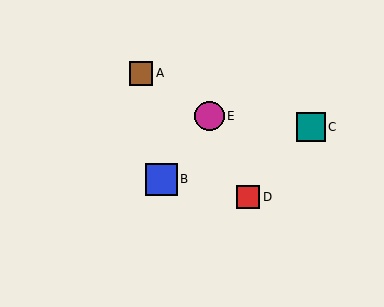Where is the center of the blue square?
The center of the blue square is at (161, 179).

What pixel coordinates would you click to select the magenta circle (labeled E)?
Click at (209, 116) to select the magenta circle E.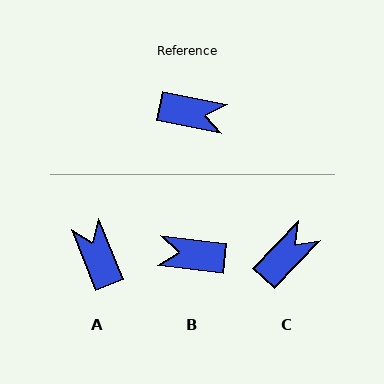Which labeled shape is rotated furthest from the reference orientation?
B, about 176 degrees away.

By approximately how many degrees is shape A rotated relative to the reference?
Approximately 123 degrees counter-clockwise.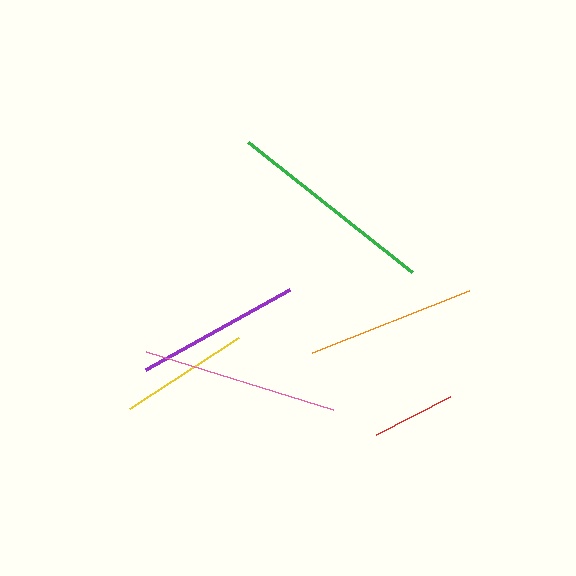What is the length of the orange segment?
The orange segment is approximately 169 pixels long.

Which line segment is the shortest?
The red line is the shortest at approximately 83 pixels.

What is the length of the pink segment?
The pink segment is approximately 196 pixels long.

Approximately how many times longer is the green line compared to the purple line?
The green line is approximately 1.3 times the length of the purple line.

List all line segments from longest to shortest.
From longest to shortest: green, pink, orange, purple, yellow, red.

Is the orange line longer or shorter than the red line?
The orange line is longer than the red line.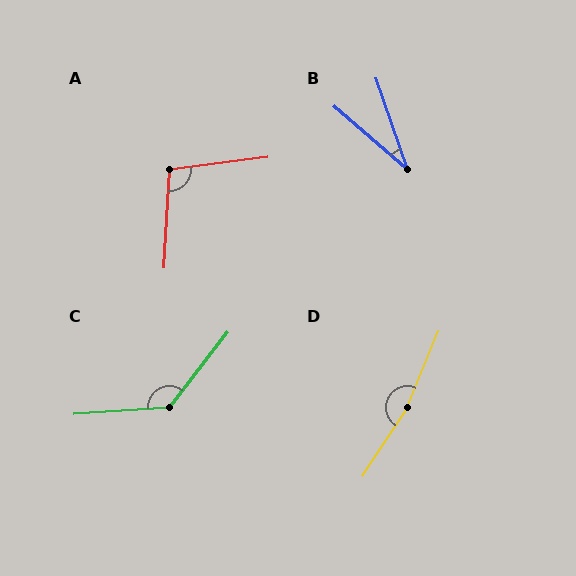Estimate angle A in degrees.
Approximately 100 degrees.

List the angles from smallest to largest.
B (30°), A (100°), C (132°), D (169°).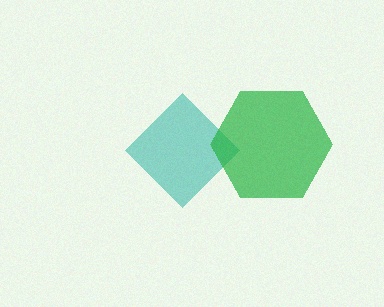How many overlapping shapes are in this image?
There are 2 overlapping shapes in the image.